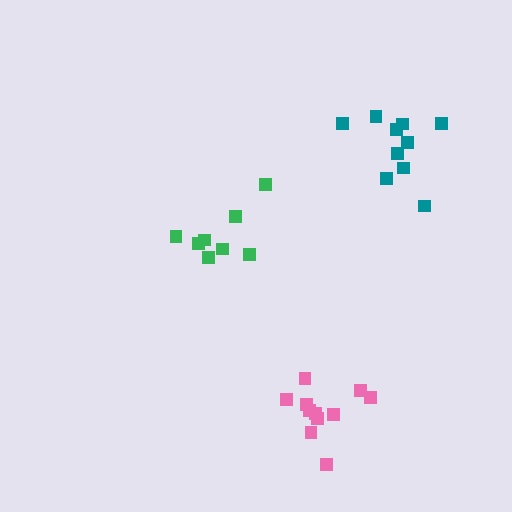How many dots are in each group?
Group 1: 8 dots, Group 2: 11 dots, Group 3: 10 dots (29 total).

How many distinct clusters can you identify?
There are 3 distinct clusters.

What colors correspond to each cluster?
The clusters are colored: green, pink, teal.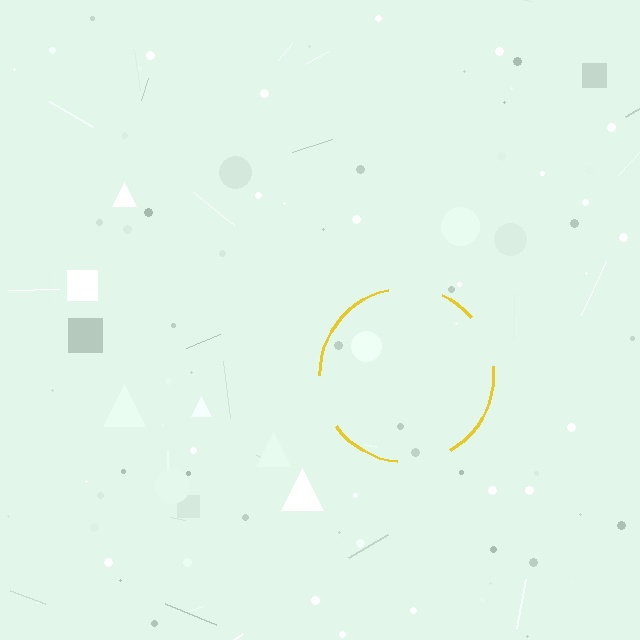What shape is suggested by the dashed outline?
The dashed outline suggests a circle.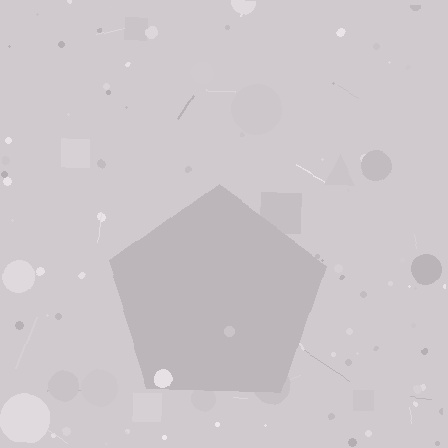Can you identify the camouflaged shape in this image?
The camouflaged shape is a pentagon.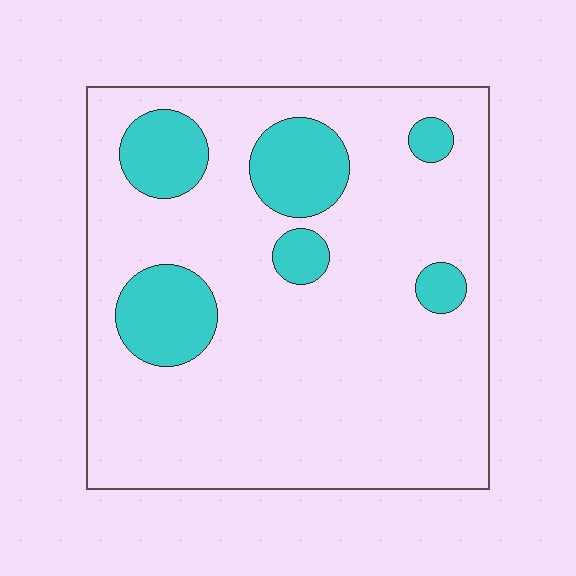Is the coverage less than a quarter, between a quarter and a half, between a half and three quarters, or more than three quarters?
Less than a quarter.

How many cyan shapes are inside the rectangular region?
6.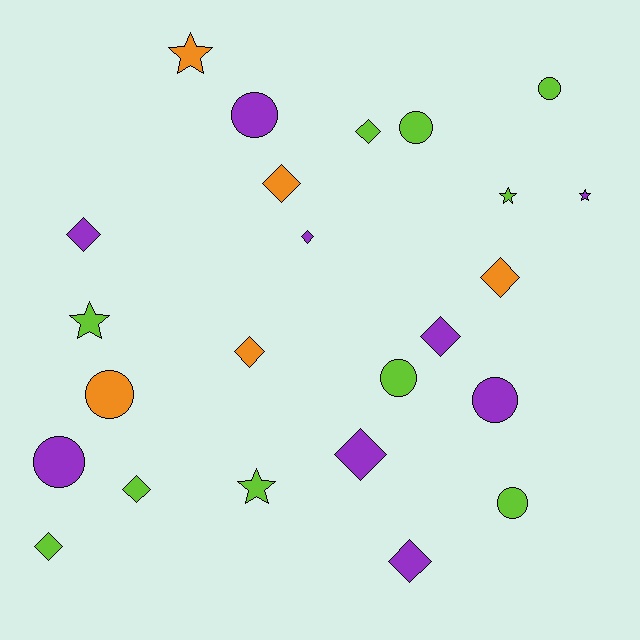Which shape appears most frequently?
Diamond, with 11 objects.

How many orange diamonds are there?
There are 3 orange diamonds.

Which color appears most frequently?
Lime, with 10 objects.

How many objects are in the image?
There are 24 objects.